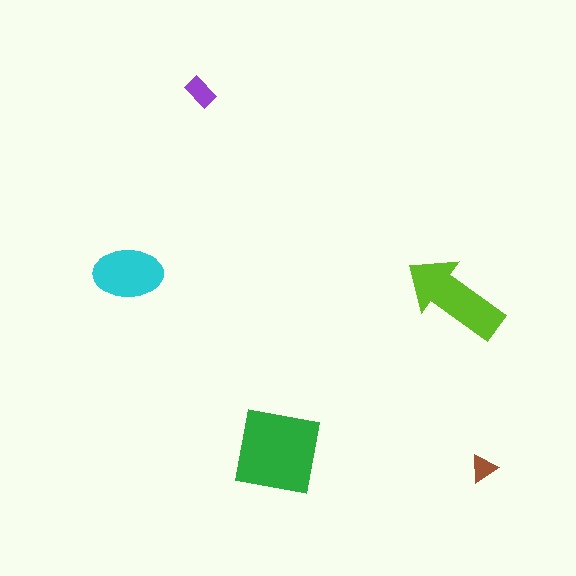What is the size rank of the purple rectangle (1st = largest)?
4th.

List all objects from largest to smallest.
The green square, the lime arrow, the cyan ellipse, the purple rectangle, the brown triangle.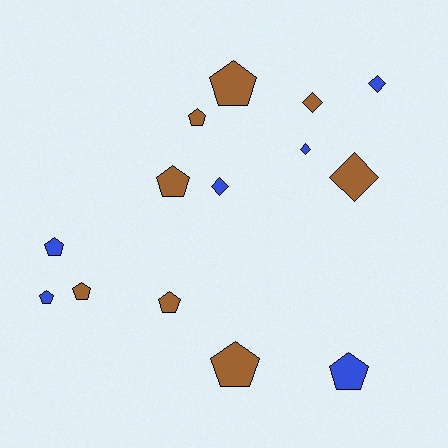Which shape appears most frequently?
Pentagon, with 9 objects.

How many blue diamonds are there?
There are 3 blue diamonds.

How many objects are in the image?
There are 14 objects.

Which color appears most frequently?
Brown, with 8 objects.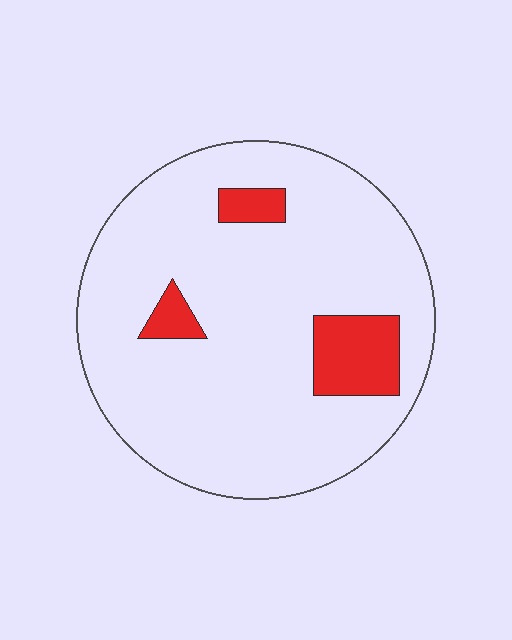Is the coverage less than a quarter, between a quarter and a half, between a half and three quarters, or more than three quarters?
Less than a quarter.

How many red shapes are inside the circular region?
3.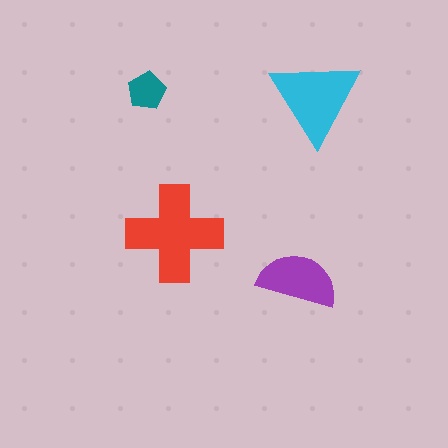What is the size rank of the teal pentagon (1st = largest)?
4th.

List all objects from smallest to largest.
The teal pentagon, the purple semicircle, the cyan triangle, the red cross.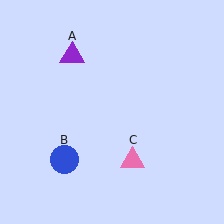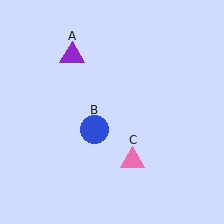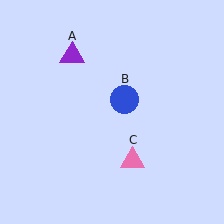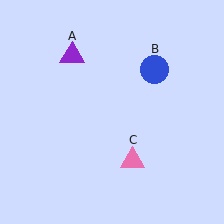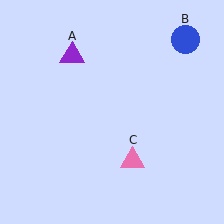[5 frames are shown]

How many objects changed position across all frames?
1 object changed position: blue circle (object B).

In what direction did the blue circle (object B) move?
The blue circle (object B) moved up and to the right.